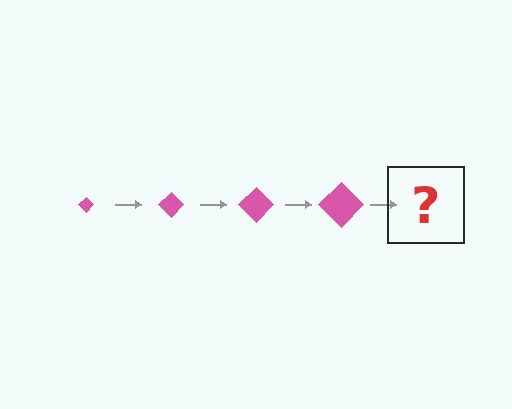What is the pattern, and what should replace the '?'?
The pattern is that the diamond gets progressively larger each step. The '?' should be a pink diamond, larger than the previous one.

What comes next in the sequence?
The next element should be a pink diamond, larger than the previous one.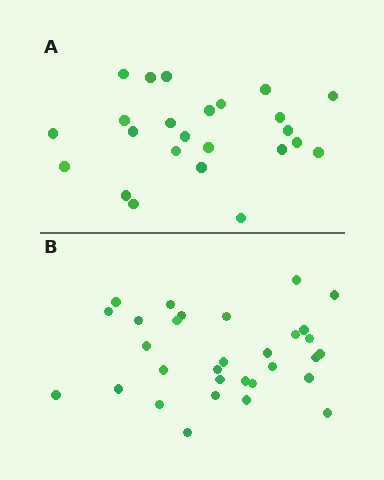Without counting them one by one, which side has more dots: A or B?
Region B (the bottom region) has more dots.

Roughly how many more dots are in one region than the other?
Region B has roughly 8 or so more dots than region A.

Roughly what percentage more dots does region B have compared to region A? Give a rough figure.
About 30% more.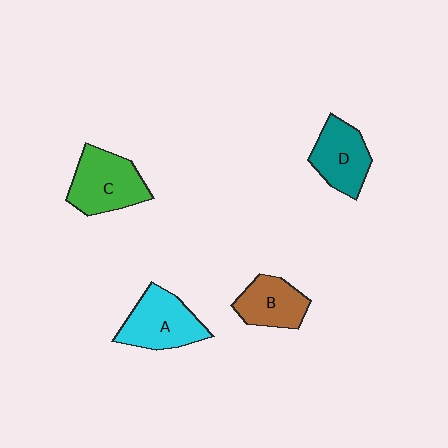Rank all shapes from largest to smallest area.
From largest to smallest: C (green), A (cyan), D (teal), B (brown).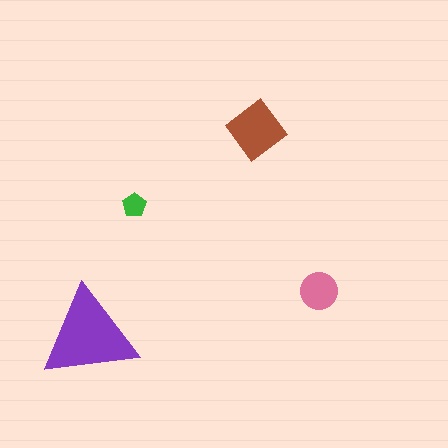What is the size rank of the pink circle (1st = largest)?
3rd.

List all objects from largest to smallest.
The purple triangle, the brown diamond, the pink circle, the green pentagon.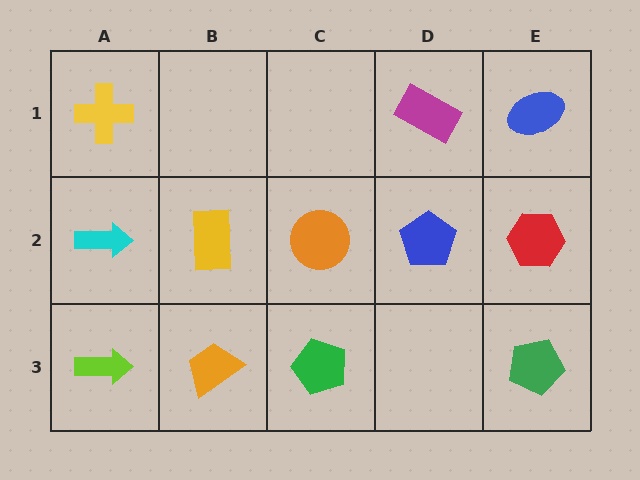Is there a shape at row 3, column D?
No, that cell is empty.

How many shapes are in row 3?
4 shapes.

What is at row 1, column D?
A magenta rectangle.